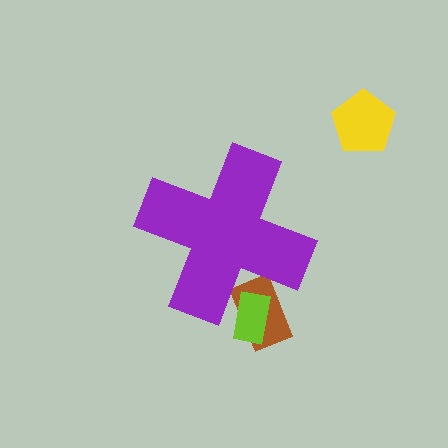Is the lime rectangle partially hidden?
Yes, the lime rectangle is partially hidden behind the purple cross.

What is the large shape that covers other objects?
A purple cross.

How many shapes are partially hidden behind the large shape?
2 shapes are partially hidden.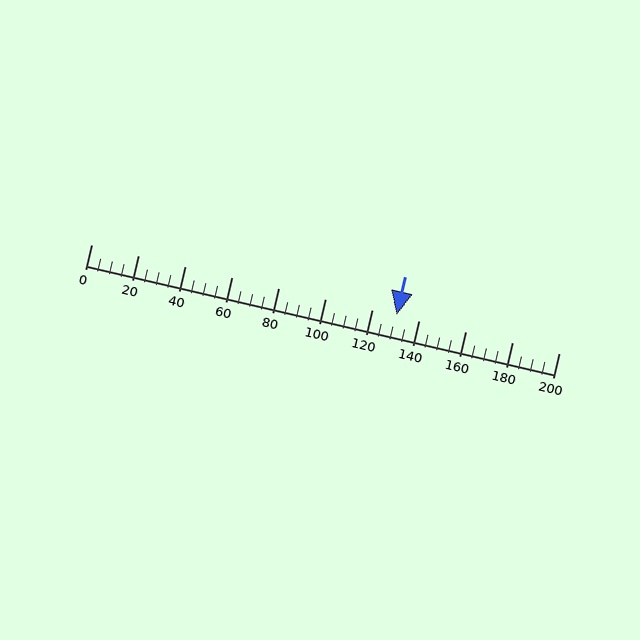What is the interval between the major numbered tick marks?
The major tick marks are spaced 20 units apart.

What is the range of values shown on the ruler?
The ruler shows values from 0 to 200.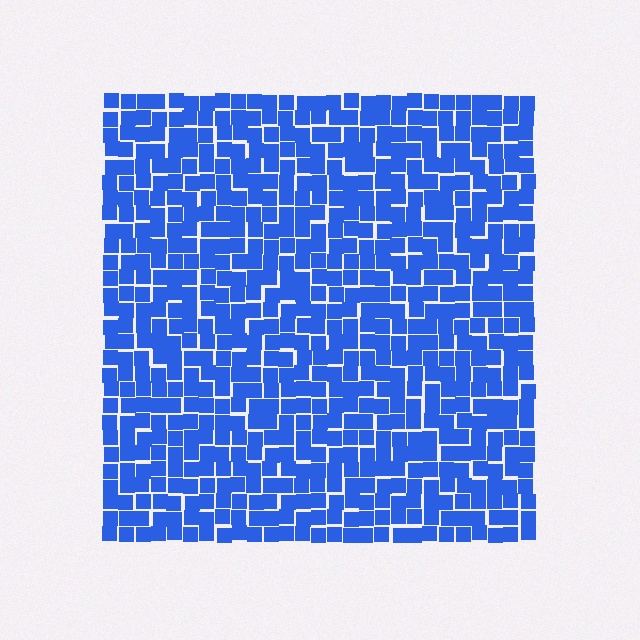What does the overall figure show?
The overall figure shows a square.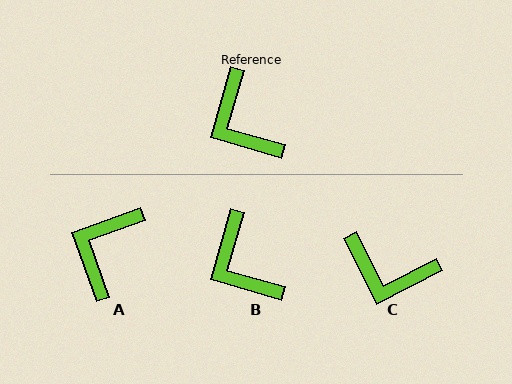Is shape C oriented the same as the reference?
No, it is off by about 43 degrees.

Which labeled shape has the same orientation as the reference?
B.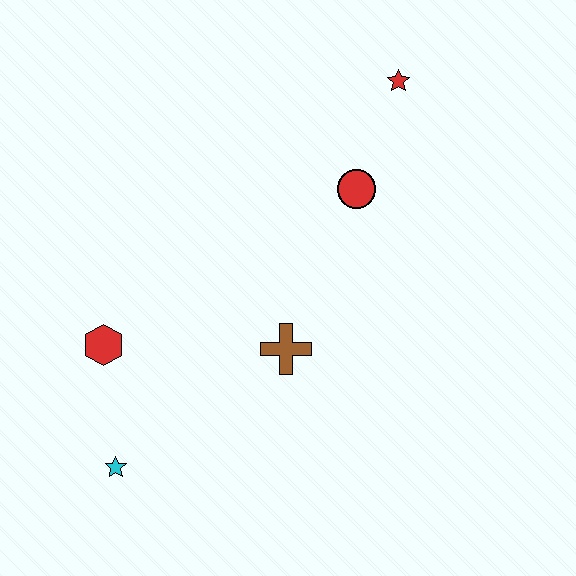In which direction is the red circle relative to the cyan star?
The red circle is above the cyan star.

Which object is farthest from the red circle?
The cyan star is farthest from the red circle.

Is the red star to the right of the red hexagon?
Yes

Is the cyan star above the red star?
No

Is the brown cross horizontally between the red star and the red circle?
No